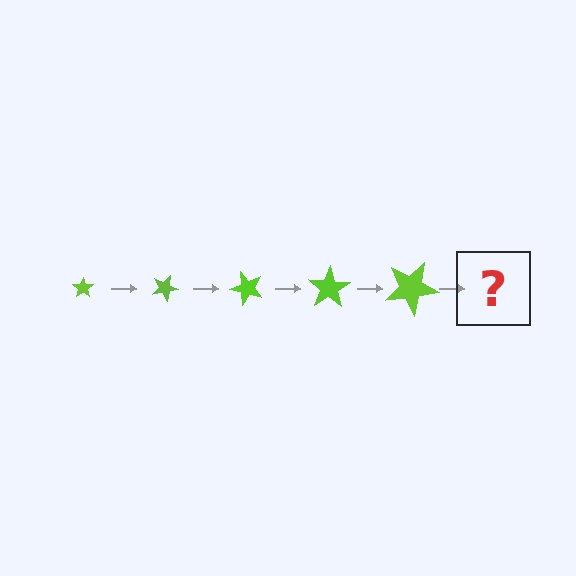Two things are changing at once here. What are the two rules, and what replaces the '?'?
The two rules are that the star grows larger each step and it rotates 25 degrees each step. The '?' should be a star, larger than the previous one and rotated 125 degrees from the start.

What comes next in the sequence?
The next element should be a star, larger than the previous one and rotated 125 degrees from the start.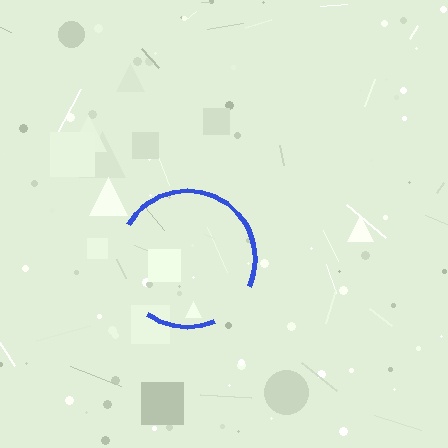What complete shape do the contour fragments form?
The contour fragments form a circle.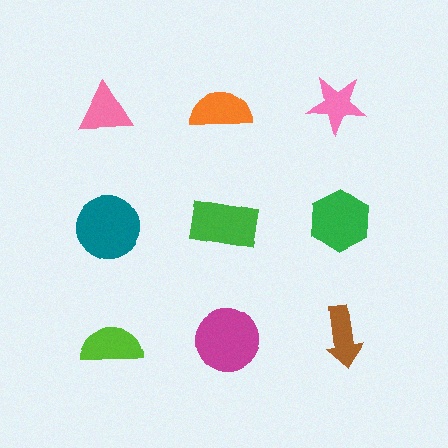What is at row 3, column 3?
A brown arrow.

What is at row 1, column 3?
A pink star.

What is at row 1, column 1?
A pink triangle.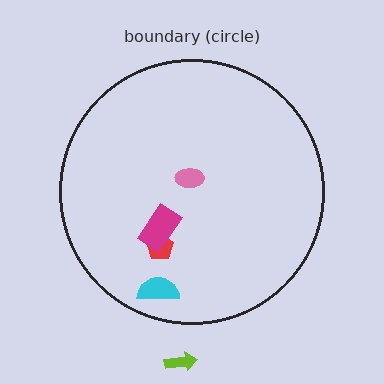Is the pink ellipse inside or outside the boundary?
Inside.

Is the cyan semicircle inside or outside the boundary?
Inside.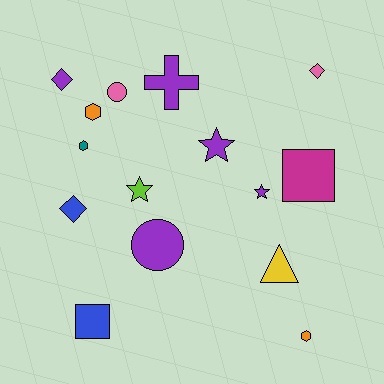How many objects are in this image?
There are 15 objects.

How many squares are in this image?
There are 2 squares.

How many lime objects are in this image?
There is 1 lime object.